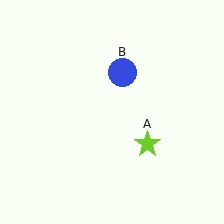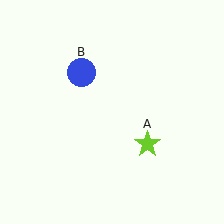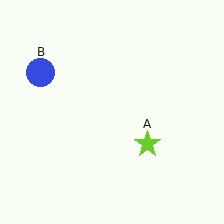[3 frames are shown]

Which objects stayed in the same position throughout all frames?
Lime star (object A) remained stationary.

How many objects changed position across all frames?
1 object changed position: blue circle (object B).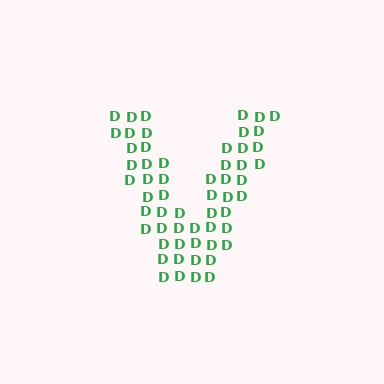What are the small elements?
The small elements are letter D's.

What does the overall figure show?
The overall figure shows the letter V.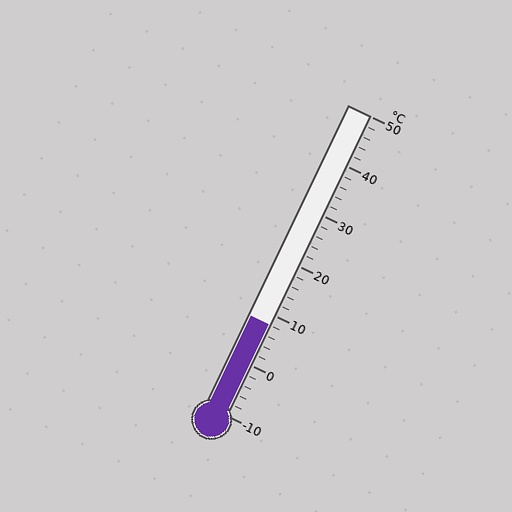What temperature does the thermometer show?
The thermometer shows approximately 8°C.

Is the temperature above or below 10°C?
The temperature is below 10°C.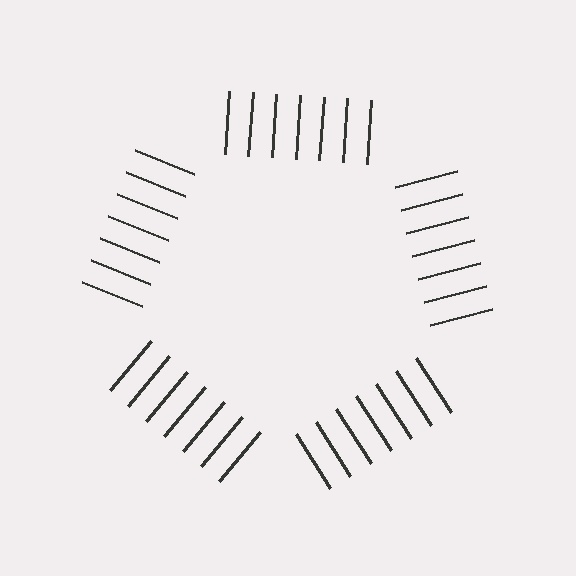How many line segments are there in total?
35 — 7 along each of the 5 edges.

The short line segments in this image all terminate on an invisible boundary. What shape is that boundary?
An illusory pentagon — the line segments terminate on its edges but no continuous stroke is drawn.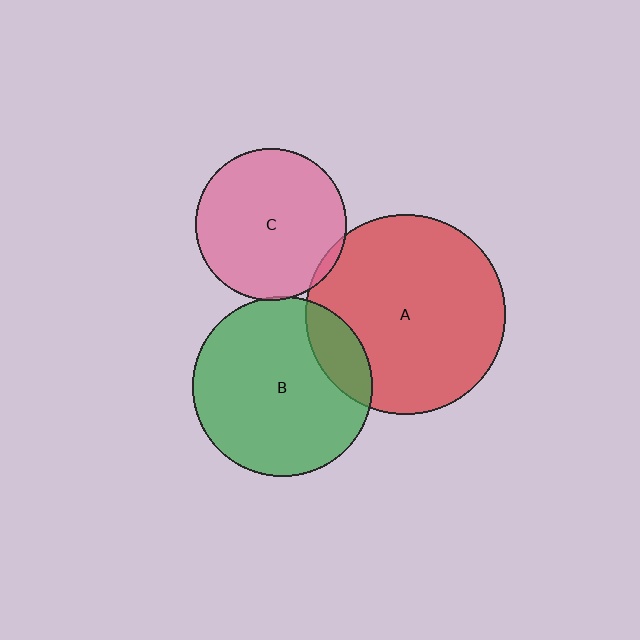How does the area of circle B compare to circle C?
Approximately 1.4 times.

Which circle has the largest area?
Circle A (red).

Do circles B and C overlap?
Yes.